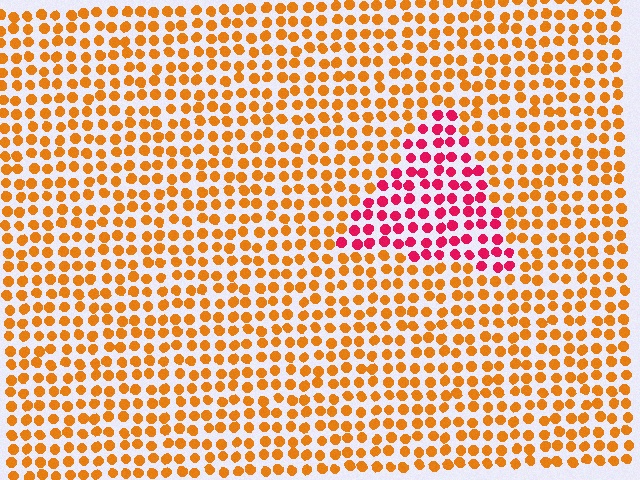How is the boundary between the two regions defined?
The boundary is defined purely by a slight shift in hue (about 51 degrees). Spacing, size, and orientation are identical on both sides.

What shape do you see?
I see a triangle.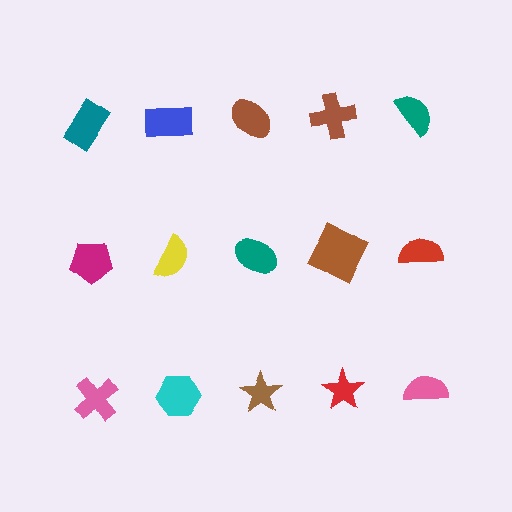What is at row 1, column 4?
A brown cross.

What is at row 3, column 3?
A brown star.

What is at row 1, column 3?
A brown ellipse.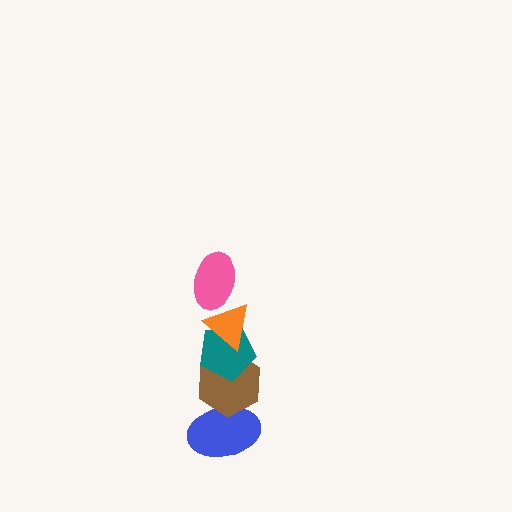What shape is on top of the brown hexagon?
The teal pentagon is on top of the brown hexagon.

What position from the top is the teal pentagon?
The teal pentagon is 3rd from the top.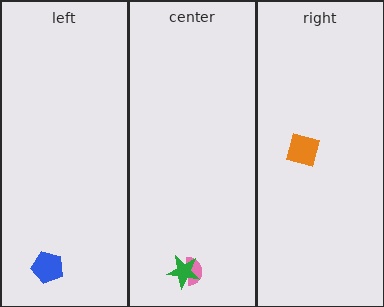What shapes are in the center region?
The pink semicircle, the green star.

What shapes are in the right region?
The orange square.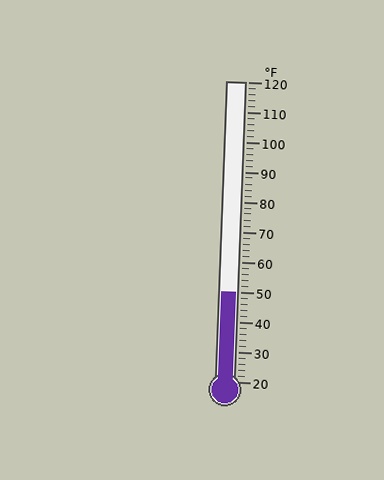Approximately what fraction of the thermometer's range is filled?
The thermometer is filled to approximately 30% of its range.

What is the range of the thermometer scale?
The thermometer scale ranges from 20°F to 120°F.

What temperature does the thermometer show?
The thermometer shows approximately 50°F.